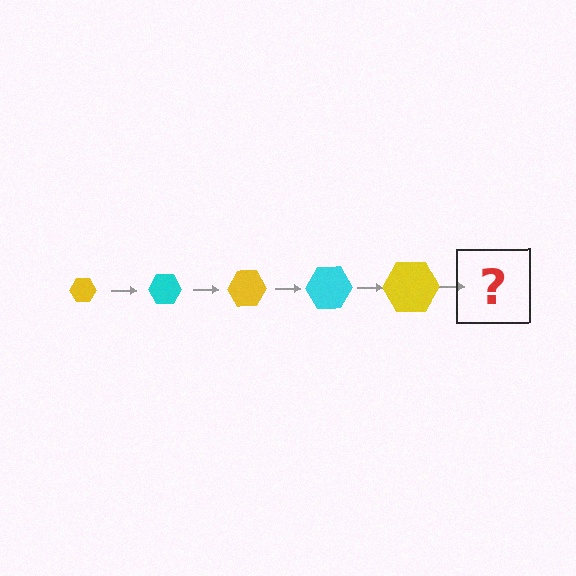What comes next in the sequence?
The next element should be a cyan hexagon, larger than the previous one.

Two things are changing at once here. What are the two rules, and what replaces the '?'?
The two rules are that the hexagon grows larger each step and the color cycles through yellow and cyan. The '?' should be a cyan hexagon, larger than the previous one.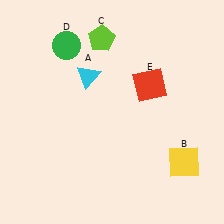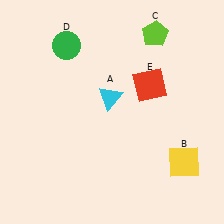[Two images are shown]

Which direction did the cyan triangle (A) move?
The cyan triangle (A) moved right.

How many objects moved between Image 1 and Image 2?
2 objects moved between the two images.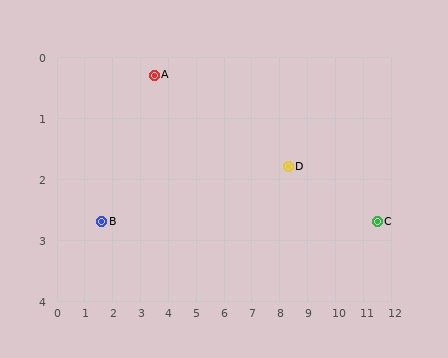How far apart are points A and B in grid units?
Points A and B are about 3.1 grid units apart.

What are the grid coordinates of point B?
Point B is at approximately (1.6, 2.7).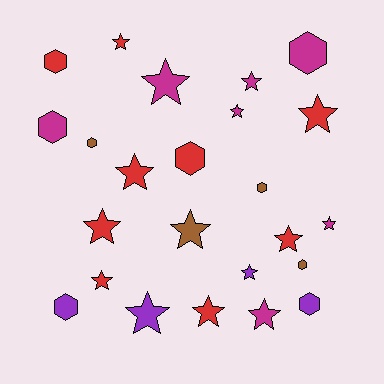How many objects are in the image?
There are 24 objects.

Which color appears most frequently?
Red, with 9 objects.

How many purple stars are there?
There are 2 purple stars.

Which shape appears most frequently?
Star, with 15 objects.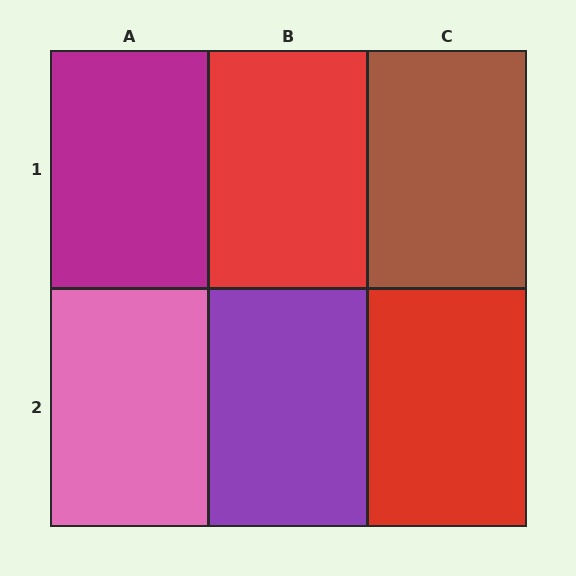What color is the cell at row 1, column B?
Red.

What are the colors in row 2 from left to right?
Pink, purple, red.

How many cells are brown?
1 cell is brown.